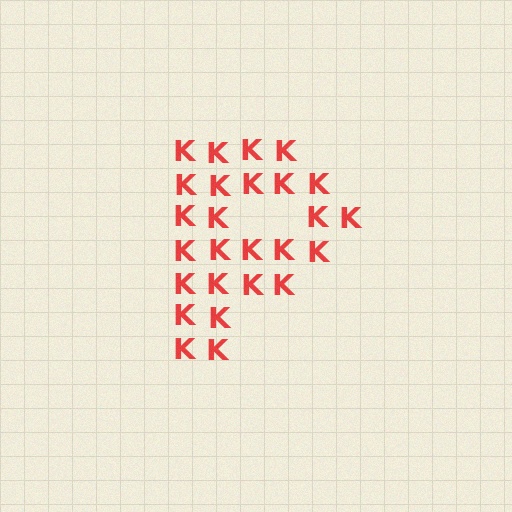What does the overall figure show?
The overall figure shows the letter P.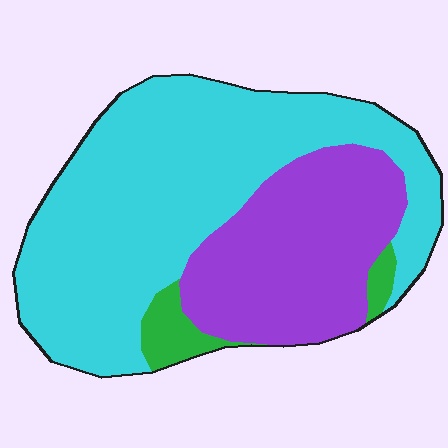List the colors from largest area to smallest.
From largest to smallest: cyan, purple, green.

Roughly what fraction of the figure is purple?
Purple takes up about one third (1/3) of the figure.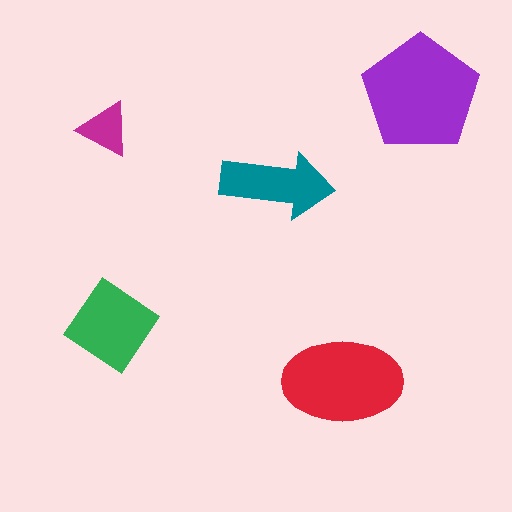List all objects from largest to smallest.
The purple pentagon, the red ellipse, the green diamond, the teal arrow, the magenta triangle.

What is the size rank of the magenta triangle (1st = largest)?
5th.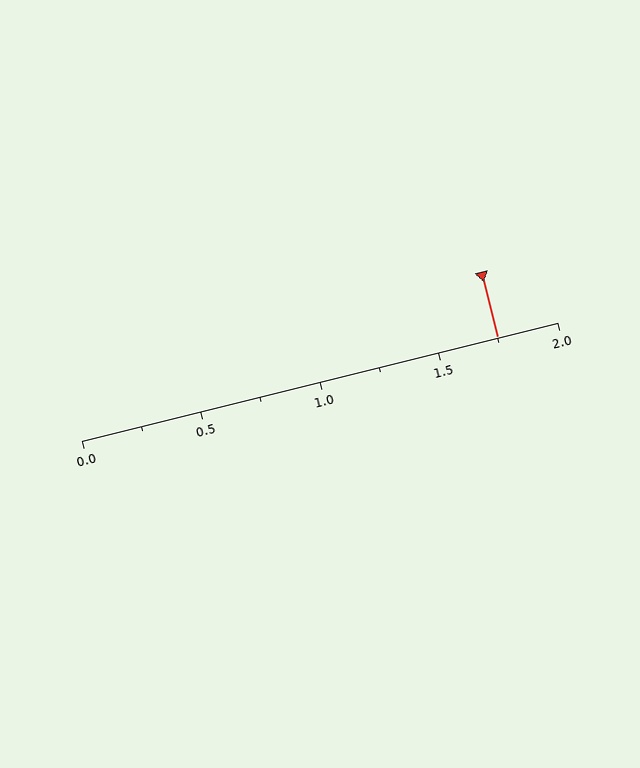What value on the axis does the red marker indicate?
The marker indicates approximately 1.75.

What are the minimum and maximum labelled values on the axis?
The axis runs from 0.0 to 2.0.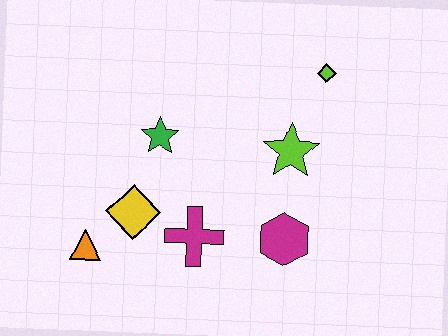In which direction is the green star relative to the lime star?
The green star is to the left of the lime star.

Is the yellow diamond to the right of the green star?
No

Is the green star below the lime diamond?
Yes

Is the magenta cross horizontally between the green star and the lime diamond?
Yes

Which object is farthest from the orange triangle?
The lime diamond is farthest from the orange triangle.